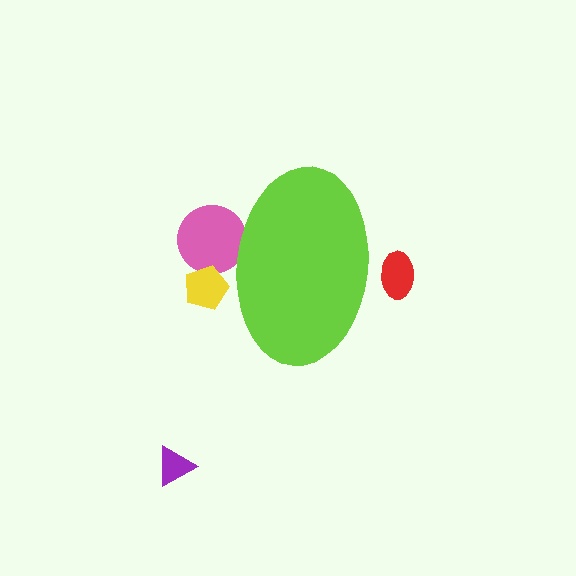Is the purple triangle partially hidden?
No, the purple triangle is fully visible.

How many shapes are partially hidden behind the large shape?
3 shapes are partially hidden.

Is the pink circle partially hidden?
Yes, the pink circle is partially hidden behind the lime ellipse.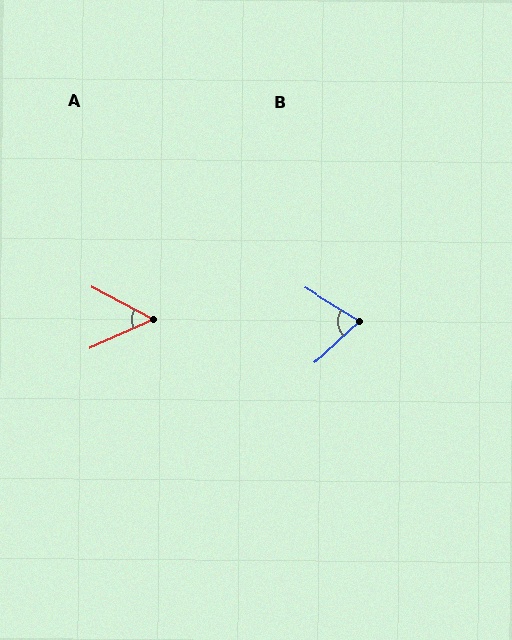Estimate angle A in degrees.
Approximately 52 degrees.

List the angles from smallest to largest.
A (52°), B (74°).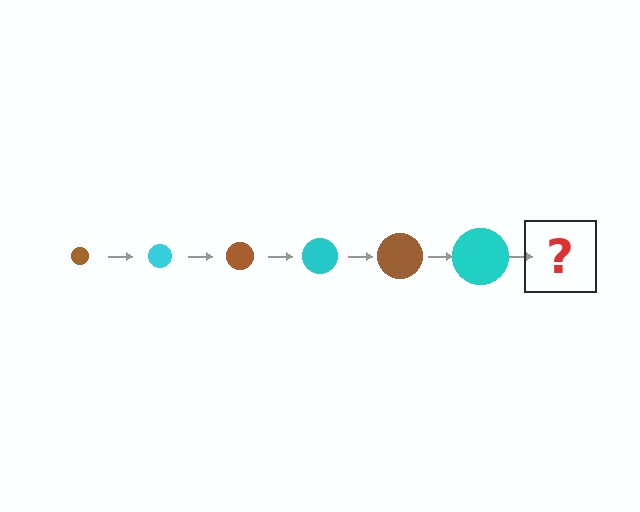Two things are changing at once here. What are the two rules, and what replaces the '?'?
The two rules are that the circle grows larger each step and the color cycles through brown and cyan. The '?' should be a brown circle, larger than the previous one.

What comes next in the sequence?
The next element should be a brown circle, larger than the previous one.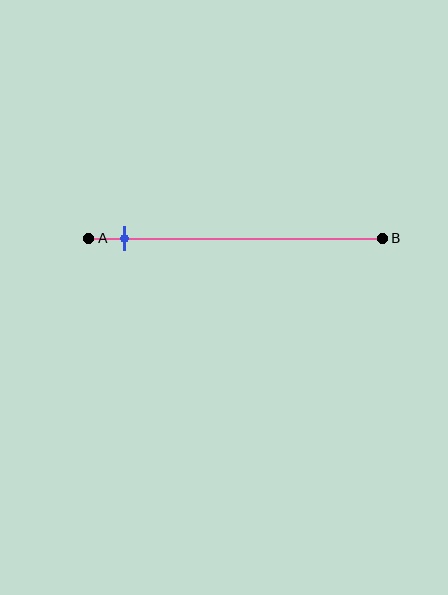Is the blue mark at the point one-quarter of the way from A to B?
No, the mark is at about 10% from A, not at the 25% one-quarter point.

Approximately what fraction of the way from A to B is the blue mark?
The blue mark is approximately 10% of the way from A to B.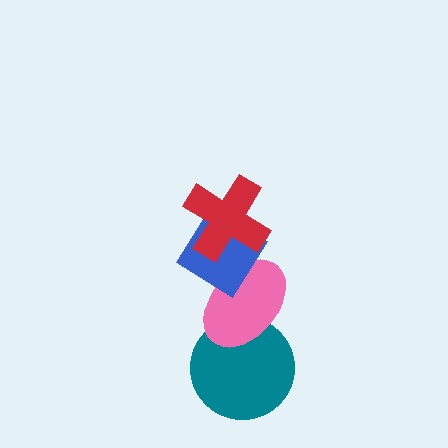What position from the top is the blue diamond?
The blue diamond is 2nd from the top.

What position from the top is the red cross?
The red cross is 1st from the top.